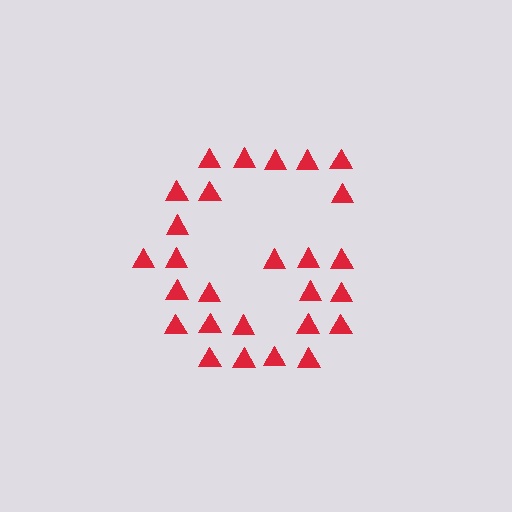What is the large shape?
The large shape is the letter G.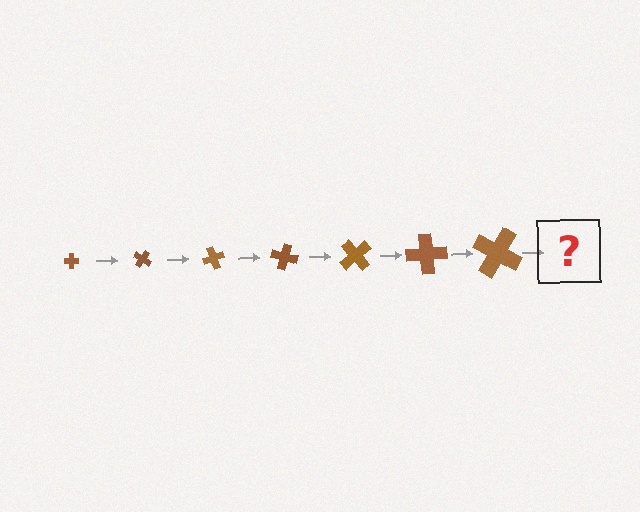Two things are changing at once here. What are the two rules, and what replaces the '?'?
The two rules are that the cross grows larger each step and it rotates 35 degrees each step. The '?' should be a cross, larger than the previous one and rotated 245 degrees from the start.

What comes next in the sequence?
The next element should be a cross, larger than the previous one and rotated 245 degrees from the start.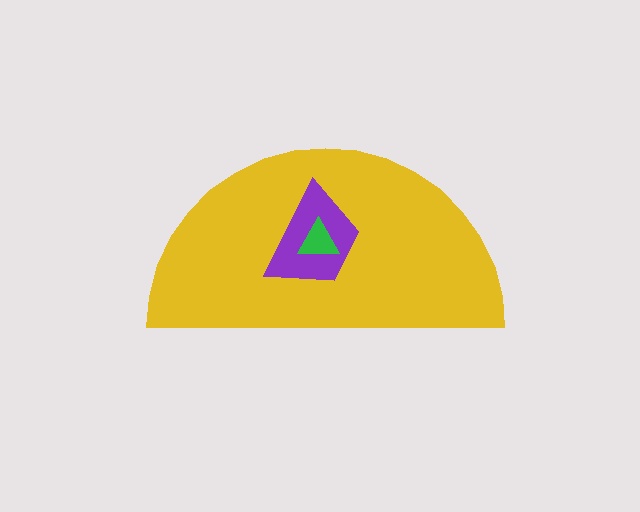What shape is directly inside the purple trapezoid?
The green triangle.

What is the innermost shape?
The green triangle.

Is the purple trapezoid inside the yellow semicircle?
Yes.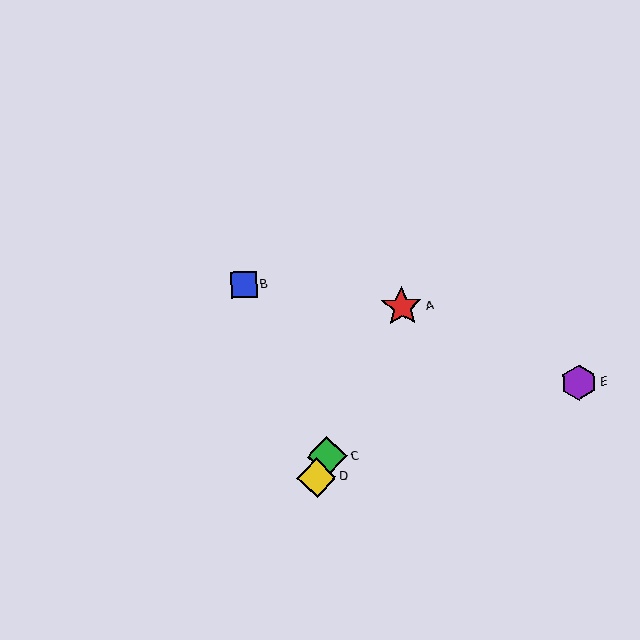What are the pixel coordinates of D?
Object D is at (316, 478).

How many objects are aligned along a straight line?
3 objects (A, C, D) are aligned along a straight line.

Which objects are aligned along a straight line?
Objects A, C, D are aligned along a straight line.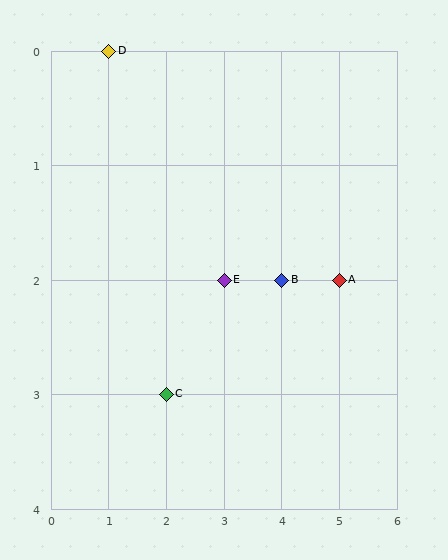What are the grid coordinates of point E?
Point E is at grid coordinates (3, 2).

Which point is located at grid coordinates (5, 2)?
Point A is at (5, 2).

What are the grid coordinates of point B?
Point B is at grid coordinates (4, 2).